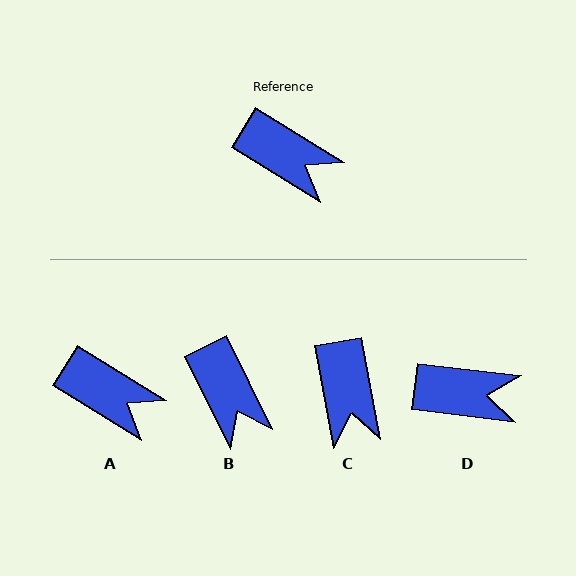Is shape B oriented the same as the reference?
No, it is off by about 32 degrees.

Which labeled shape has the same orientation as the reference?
A.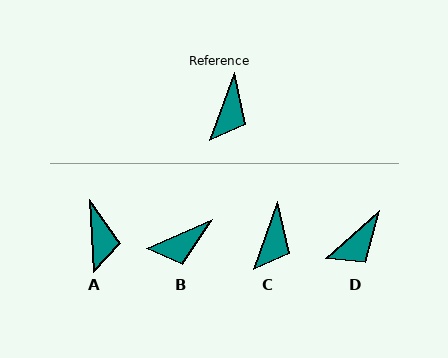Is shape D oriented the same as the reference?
No, it is off by about 28 degrees.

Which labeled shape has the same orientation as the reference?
C.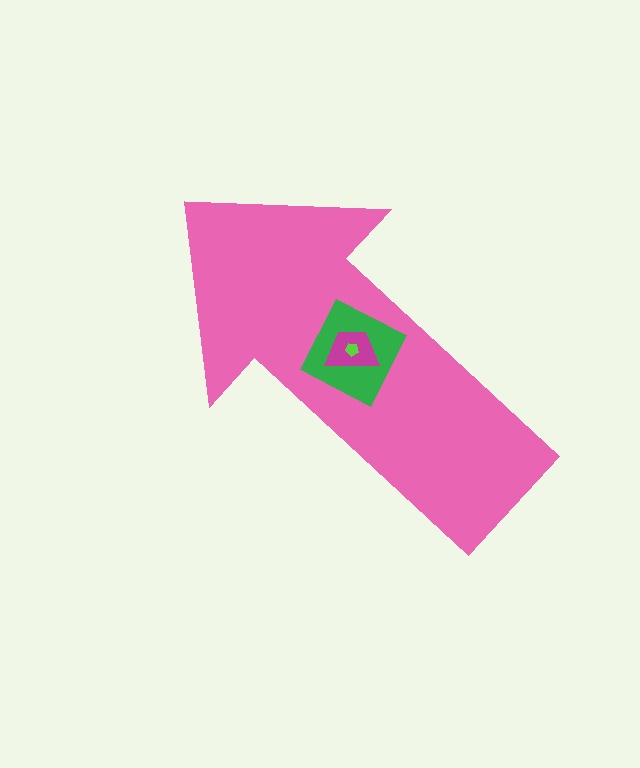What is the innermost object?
The lime pentagon.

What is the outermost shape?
The pink arrow.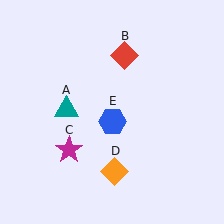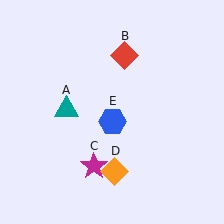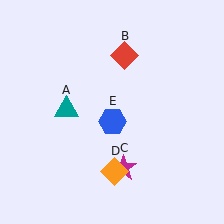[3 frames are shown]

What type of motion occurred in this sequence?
The magenta star (object C) rotated counterclockwise around the center of the scene.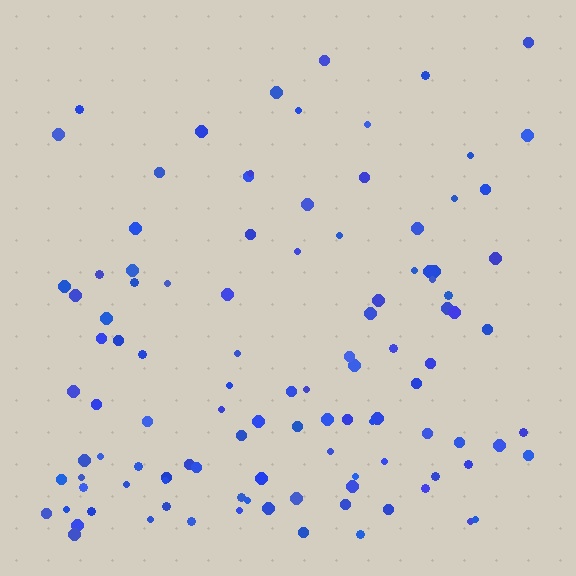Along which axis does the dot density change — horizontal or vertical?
Vertical.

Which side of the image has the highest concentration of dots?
The bottom.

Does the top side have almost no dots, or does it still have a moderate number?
Still a moderate number, just noticeably fewer than the bottom.